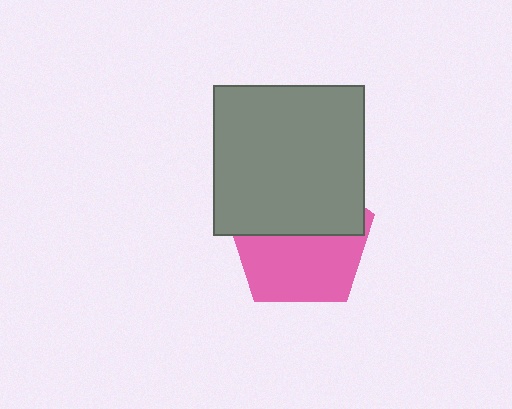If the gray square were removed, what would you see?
You would see the complete pink pentagon.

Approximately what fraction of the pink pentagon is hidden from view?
Roughly 47% of the pink pentagon is hidden behind the gray square.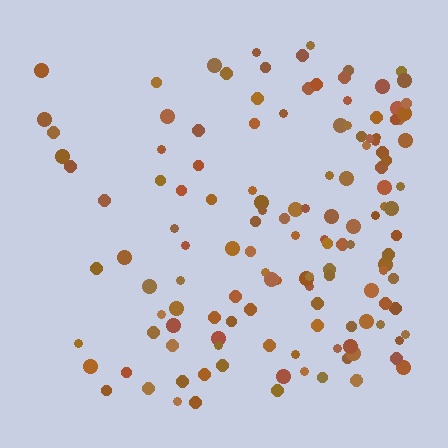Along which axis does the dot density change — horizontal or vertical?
Horizontal.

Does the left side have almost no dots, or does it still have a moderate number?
Still a moderate number, just noticeably fewer than the right.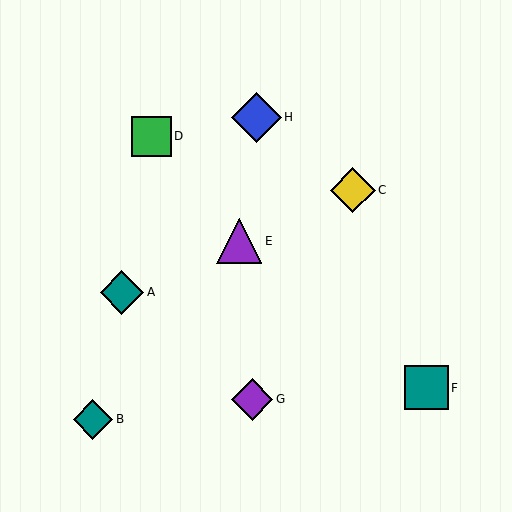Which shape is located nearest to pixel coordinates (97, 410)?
The teal diamond (labeled B) at (93, 419) is nearest to that location.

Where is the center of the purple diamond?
The center of the purple diamond is at (252, 399).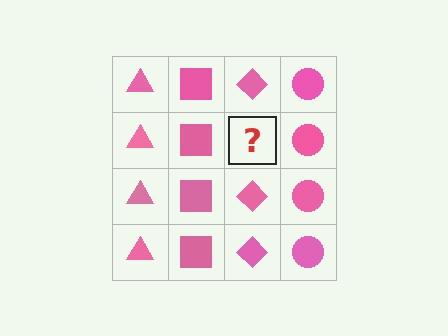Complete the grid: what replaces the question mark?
The question mark should be replaced with a pink diamond.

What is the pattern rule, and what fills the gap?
The rule is that each column has a consistent shape. The gap should be filled with a pink diamond.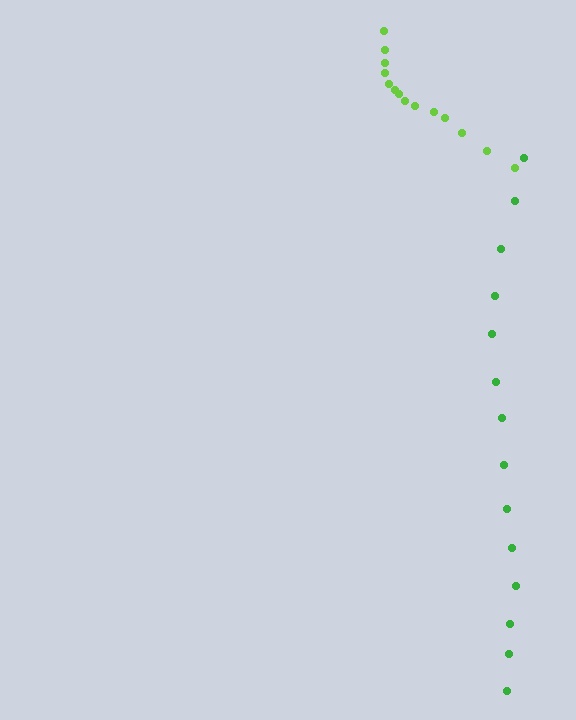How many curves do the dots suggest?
There are 2 distinct paths.